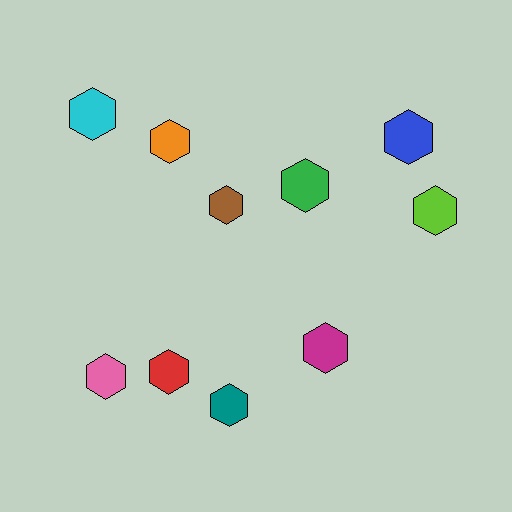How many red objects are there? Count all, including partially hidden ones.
There is 1 red object.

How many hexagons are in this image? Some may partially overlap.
There are 10 hexagons.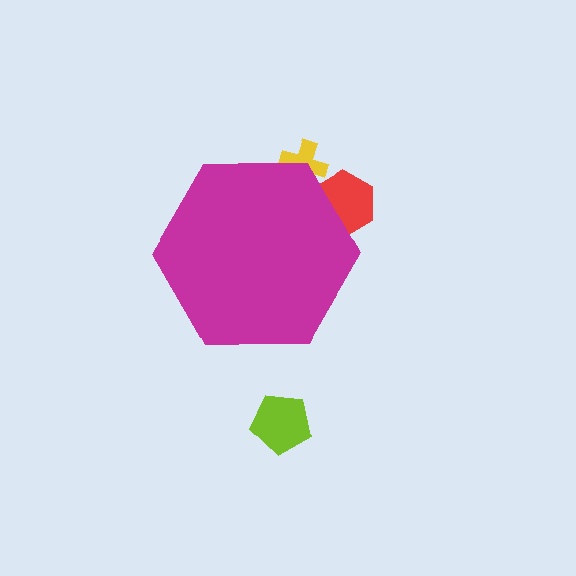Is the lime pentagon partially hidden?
No, the lime pentagon is fully visible.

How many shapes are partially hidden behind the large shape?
2 shapes are partially hidden.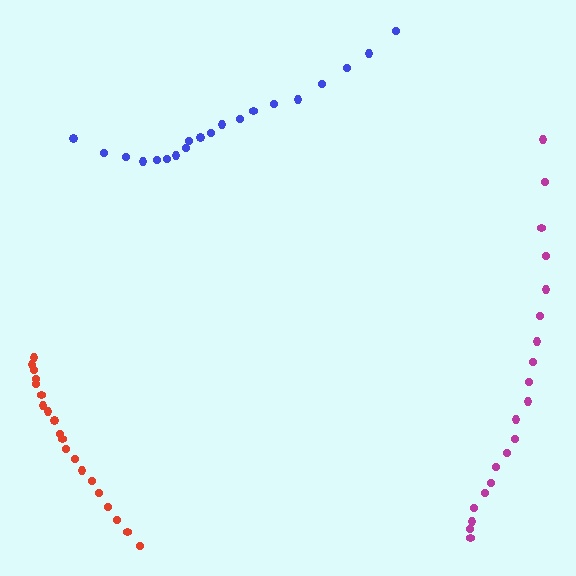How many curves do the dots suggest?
There are 3 distinct paths.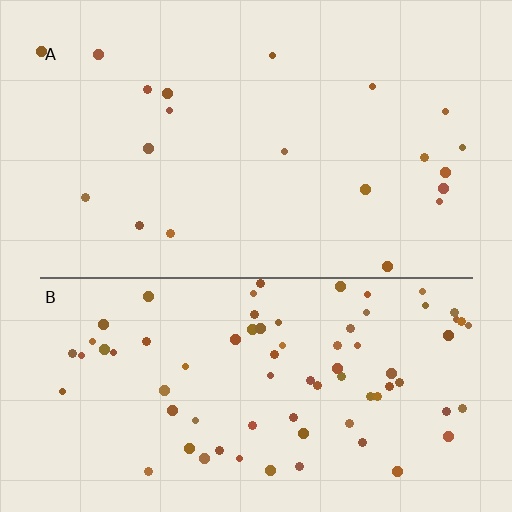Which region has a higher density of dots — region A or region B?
B (the bottom).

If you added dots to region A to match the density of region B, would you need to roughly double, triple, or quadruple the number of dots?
Approximately quadruple.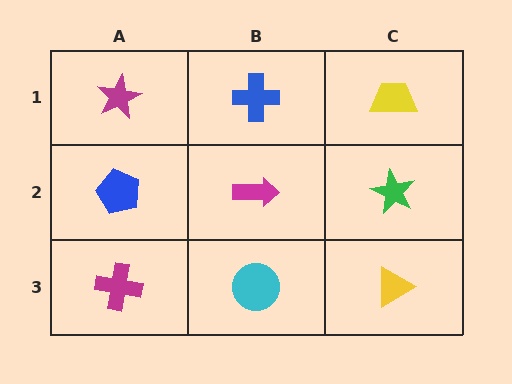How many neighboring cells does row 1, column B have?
3.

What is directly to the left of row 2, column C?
A magenta arrow.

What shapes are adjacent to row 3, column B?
A magenta arrow (row 2, column B), a magenta cross (row 3, column A), a yellow triangle (row 3, column C).